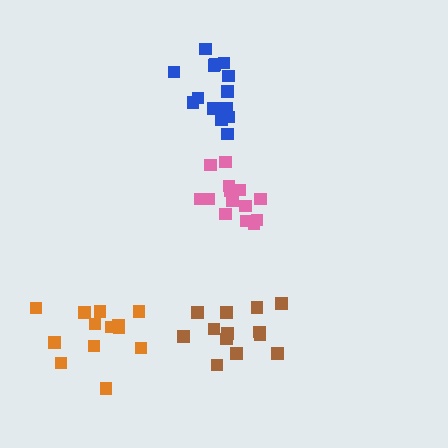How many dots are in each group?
Group 1: 14 dots, Group 2: 13 dots, Group 3: 14 dots, Group 4: 13 dots (54 total).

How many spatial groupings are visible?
There are 4 spatial groupings.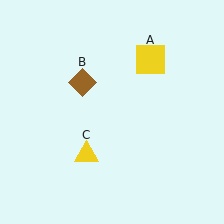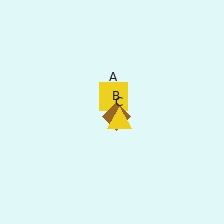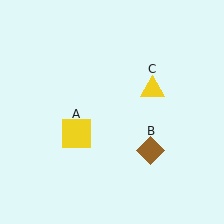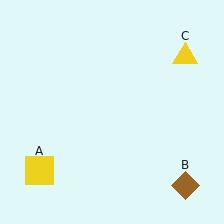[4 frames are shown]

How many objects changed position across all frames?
3 objects changed position: yellow square (object A), brown diamond (object B), yellow triangle (object C).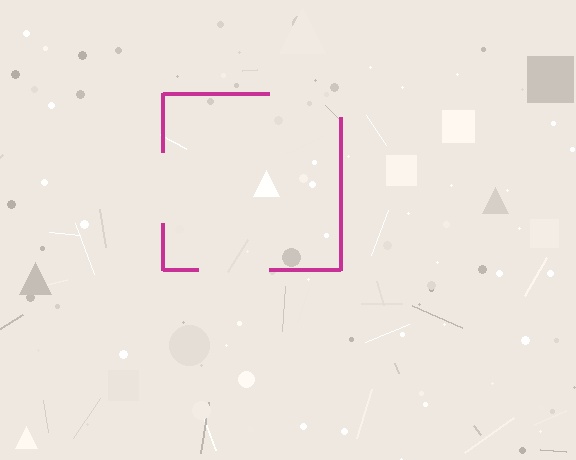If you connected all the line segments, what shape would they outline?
They would outline a square.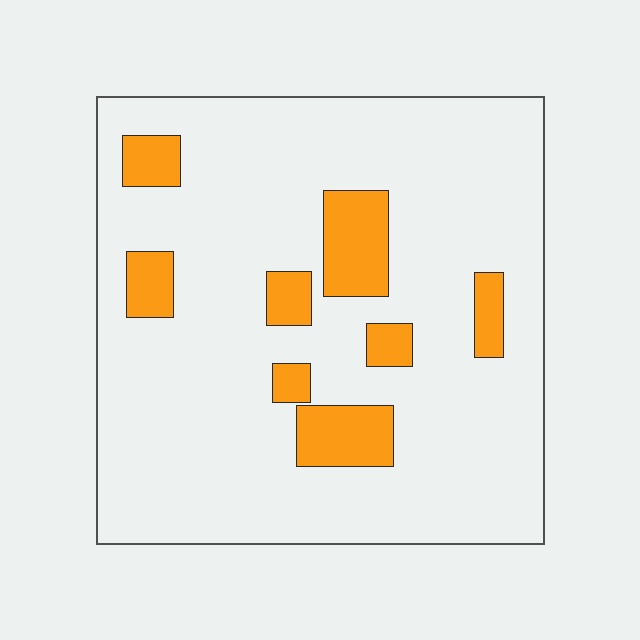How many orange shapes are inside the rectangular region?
8.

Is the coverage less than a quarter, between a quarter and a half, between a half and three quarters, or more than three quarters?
Less than a quarter.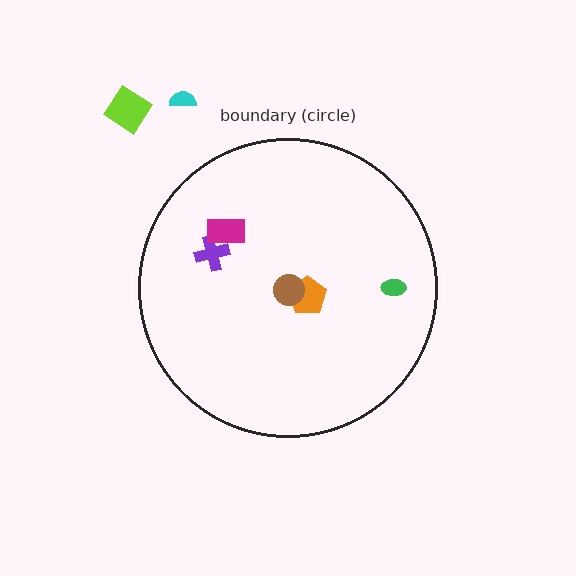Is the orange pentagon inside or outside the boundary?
Inside.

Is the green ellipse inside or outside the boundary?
Inside.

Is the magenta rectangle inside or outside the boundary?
Inside.